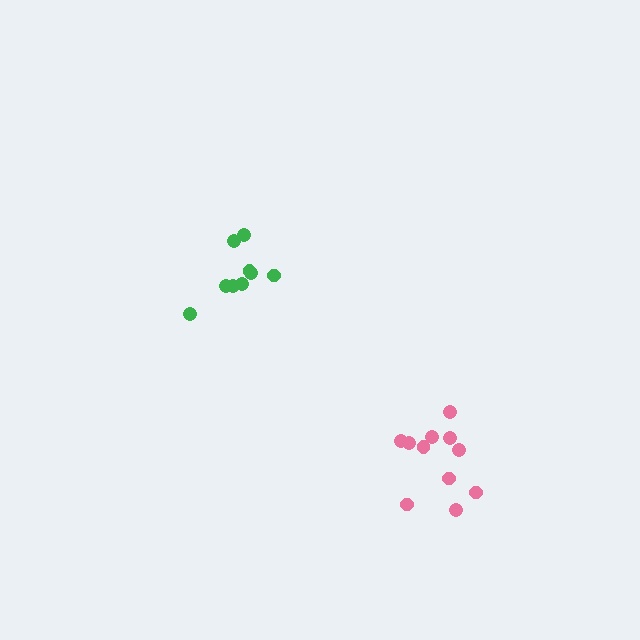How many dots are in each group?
Group 1: 9 dots, Group 2: 11 dots (20 total).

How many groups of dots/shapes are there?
There are 2 groups.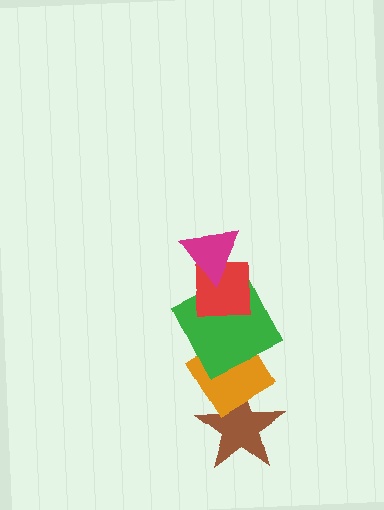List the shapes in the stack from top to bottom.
From top to bottom: the magenta triangle, the red square, the green square, the orange diamond, the brown star.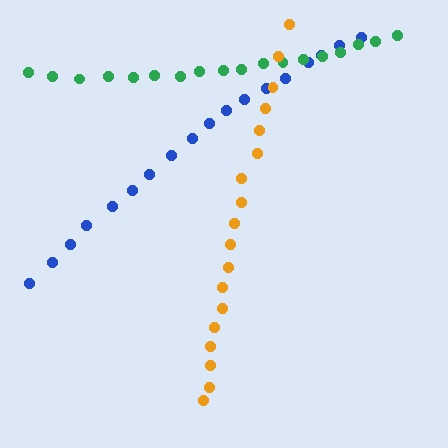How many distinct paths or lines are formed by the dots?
There are 3 distinct paths.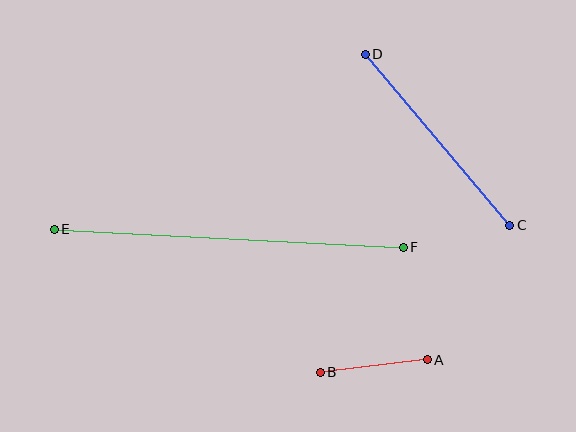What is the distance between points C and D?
The distance is approximately 224 pixels.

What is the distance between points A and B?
The distance is approximately 108 pixels.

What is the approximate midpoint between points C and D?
The midpoint is at approximately (437, 140) pixels.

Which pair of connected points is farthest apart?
Points E and F are farthest apart.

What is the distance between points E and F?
The distance is approximately 350 pixels.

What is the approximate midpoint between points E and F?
The midpoint is at approximately (229, 238) pixels.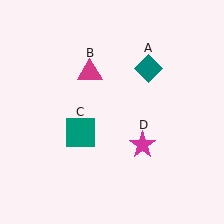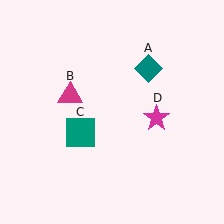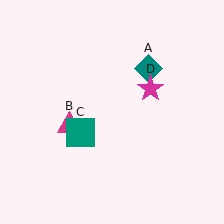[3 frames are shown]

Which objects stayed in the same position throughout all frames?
Teal diamond (object A) and teal square (object C) remained stationary.